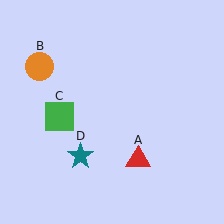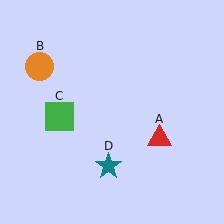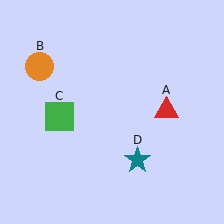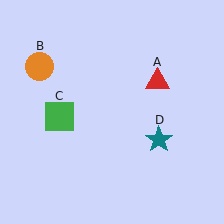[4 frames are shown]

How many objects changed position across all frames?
2 objects changed position: red triangle (object A), teal star (object D).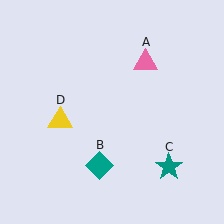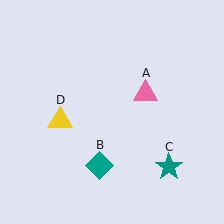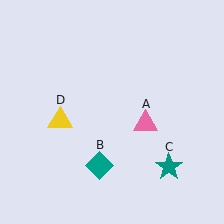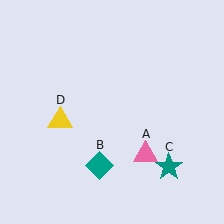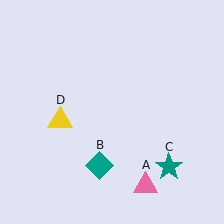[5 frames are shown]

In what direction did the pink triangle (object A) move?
The pink triangle (object A) moved down.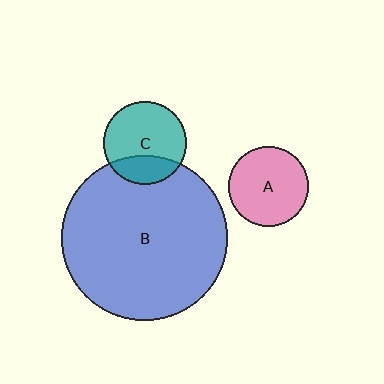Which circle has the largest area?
Circle B (blue).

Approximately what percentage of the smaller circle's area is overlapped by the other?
Approximately 30%.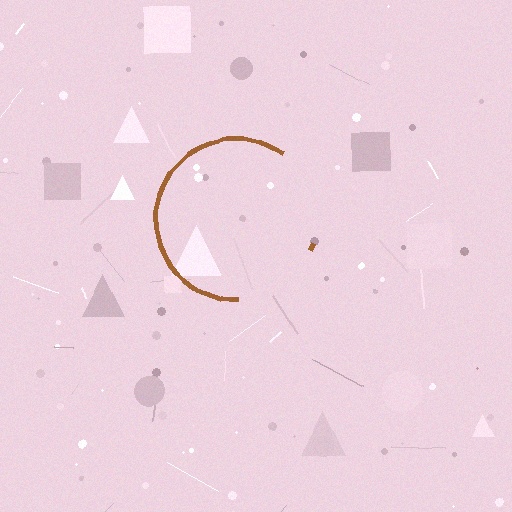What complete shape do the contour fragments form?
The contour fragments form a circle.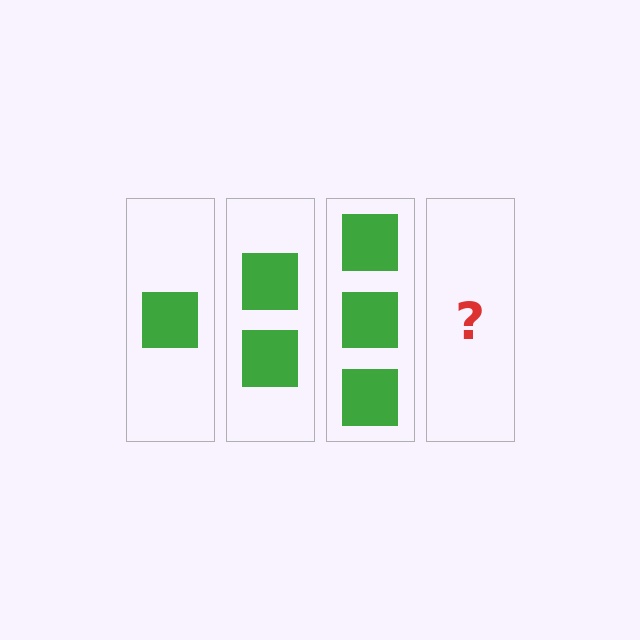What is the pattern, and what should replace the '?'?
The pattern is that each step adds one more square. The '?' should be 4 squares.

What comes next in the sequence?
The next element should be 4 squares.